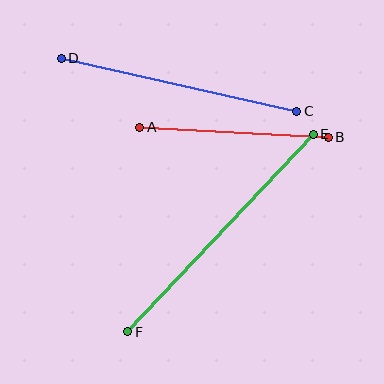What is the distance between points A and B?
The distance is approximately 189 pixels.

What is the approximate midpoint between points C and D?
The midpoint is at approximately (179, 85) pixels.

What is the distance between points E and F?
The distance is approximately 271 pixels.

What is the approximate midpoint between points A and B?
The midpoint is at approximately (234, 132) pixels.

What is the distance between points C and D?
The distance is approximately 242 pixels.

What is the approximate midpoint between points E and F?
The midpoint is at approximately (220, 233) pixels.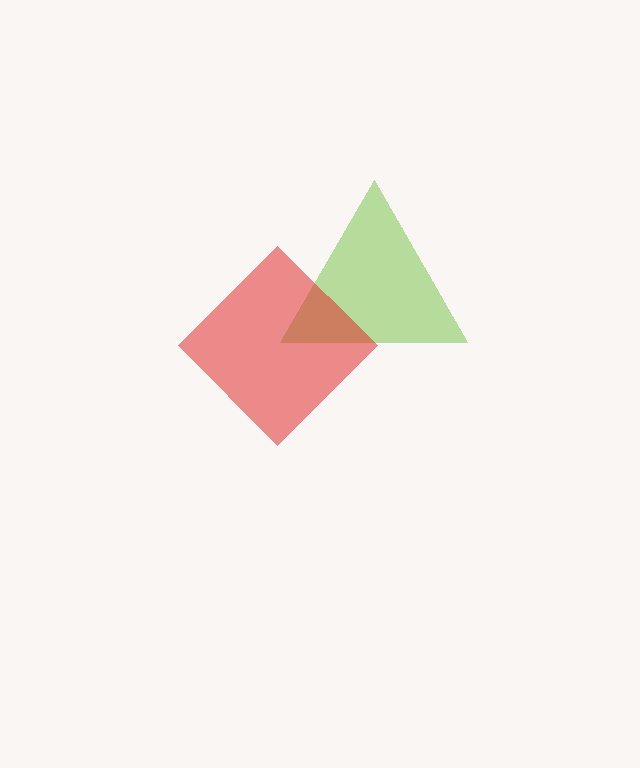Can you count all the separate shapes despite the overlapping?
Yes, there are 2 separate shapes.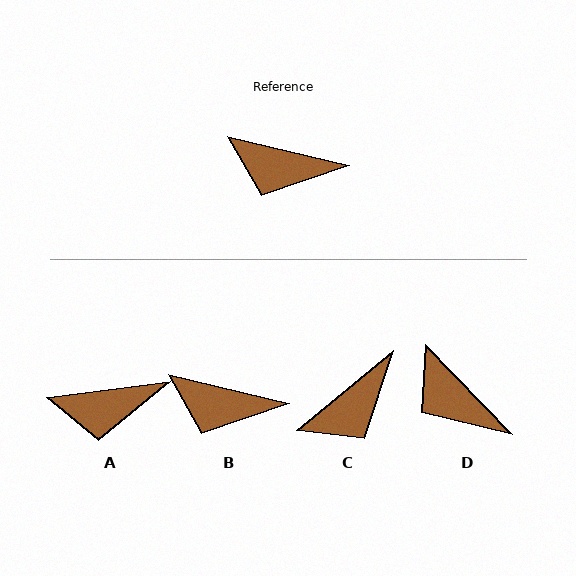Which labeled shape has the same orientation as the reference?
B.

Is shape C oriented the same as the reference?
No, it is off by about 53 degrees.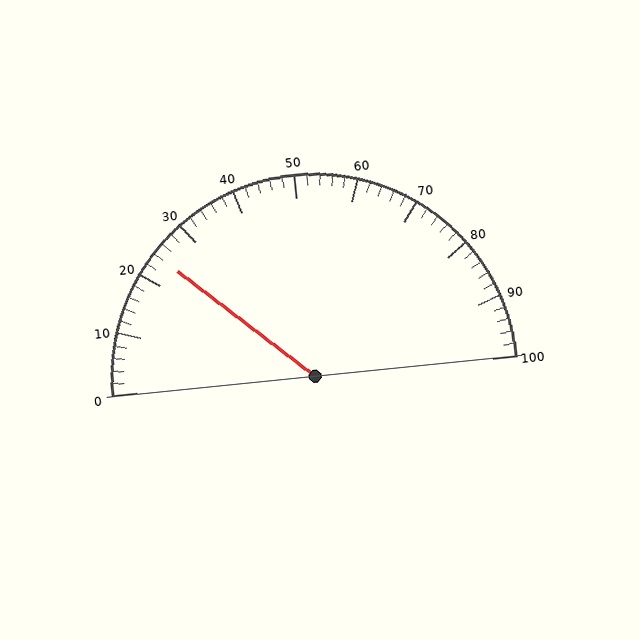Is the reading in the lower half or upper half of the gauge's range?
The reading is in the lower half of the range (0 to 100).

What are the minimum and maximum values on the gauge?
The gauge ranges from 0 to 100.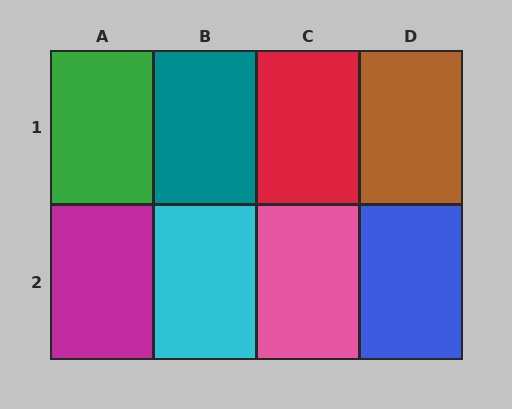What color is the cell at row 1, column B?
Teal.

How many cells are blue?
1 cell is blue.